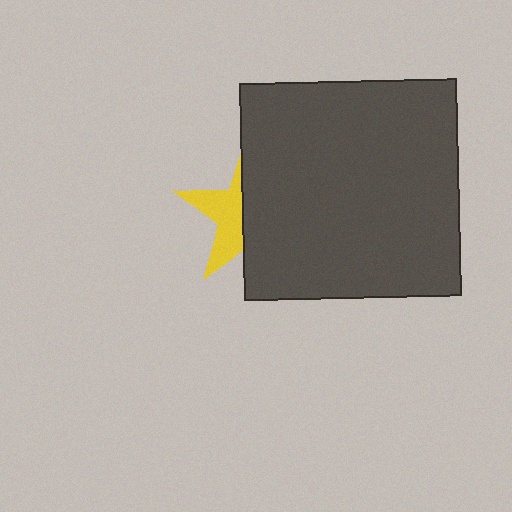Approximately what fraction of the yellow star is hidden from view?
Roughly 59% of the yellow star is hidden behind the dark gray square.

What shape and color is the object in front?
The object in front is a dark gray square.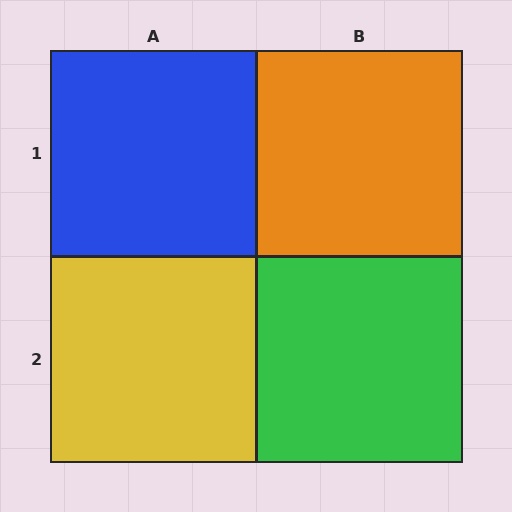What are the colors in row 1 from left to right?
Blue, orange.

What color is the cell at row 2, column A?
Yellow.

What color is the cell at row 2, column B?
Green.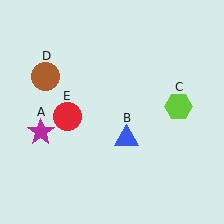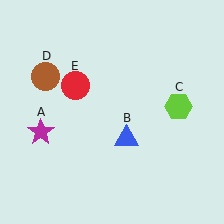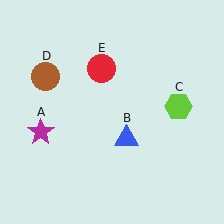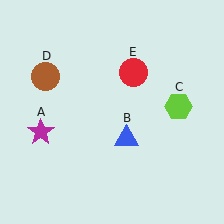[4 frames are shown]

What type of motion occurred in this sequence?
The red circle (object E) rotated clockwise around the center of the scene.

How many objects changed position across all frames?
1 object changed position: red circle (object E).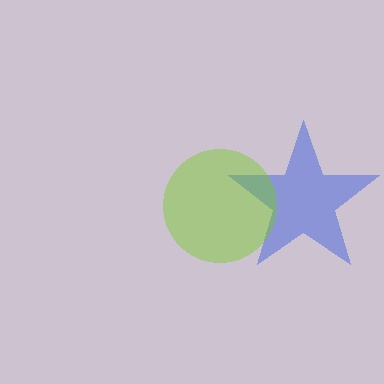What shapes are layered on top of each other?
The layered shapes are: a blue star, a lime circle.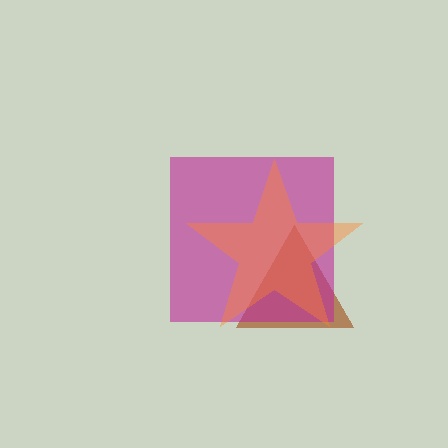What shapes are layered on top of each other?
The layered shapes are: a brown triangle, a magenta square, an orange star.